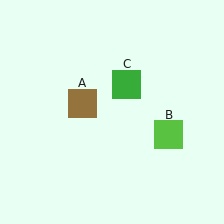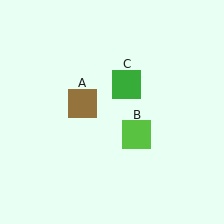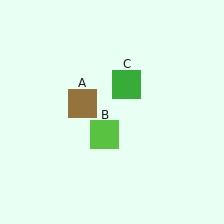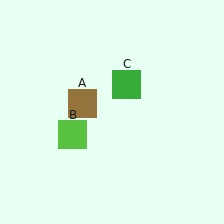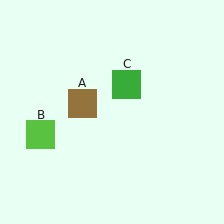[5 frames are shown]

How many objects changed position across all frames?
1 object changed position: lime square (object B).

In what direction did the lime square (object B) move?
The lime square (object B) moved left.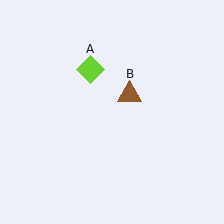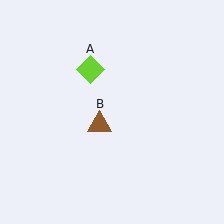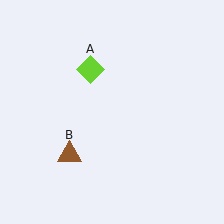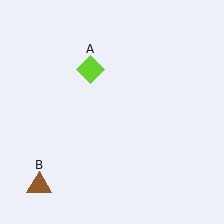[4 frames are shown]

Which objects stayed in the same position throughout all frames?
Lime diamond (object A) remained stationary.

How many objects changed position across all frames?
1 object changed position: brown triangle (object B).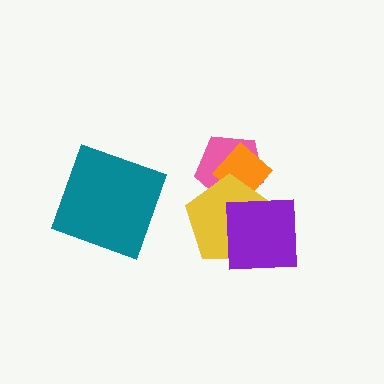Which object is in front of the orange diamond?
The yellow pentagon is in front of the orange diamond.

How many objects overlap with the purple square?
1 object overlaps with the purple square.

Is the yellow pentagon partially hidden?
Yes, it is partially covered by another shape.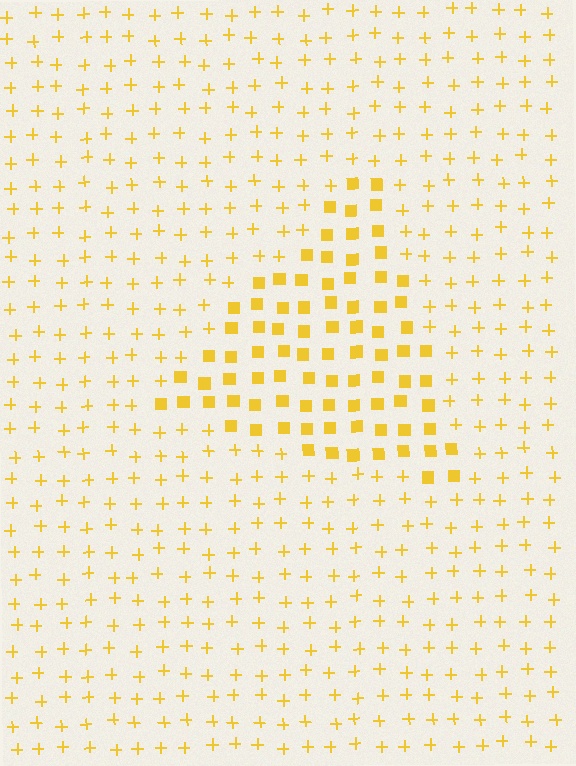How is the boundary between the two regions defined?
The boundary is defined by a change in element shape: squares inside vs. plus signs outside. All elements share the same color and spacing.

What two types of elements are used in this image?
The image uses squares inside the triangle region and plus signs outside it.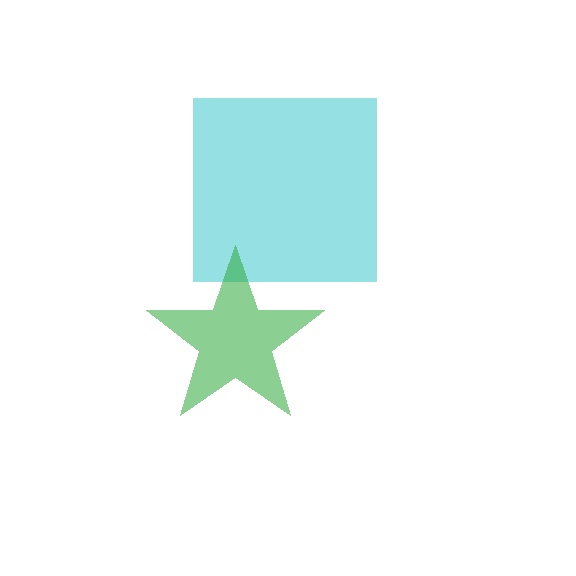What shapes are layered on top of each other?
The layered shapes are: a cyan square, a green star.